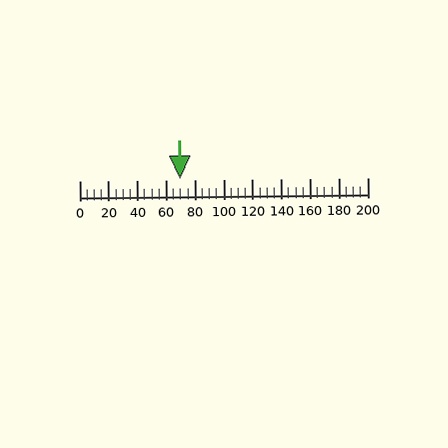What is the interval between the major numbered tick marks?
The major tick marks are spaced 20 units apart.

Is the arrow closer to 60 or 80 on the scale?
The arrow is closer to 60.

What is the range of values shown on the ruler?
The ruler shows values from 0 to 200.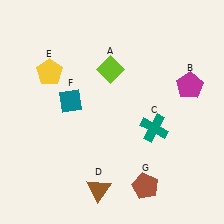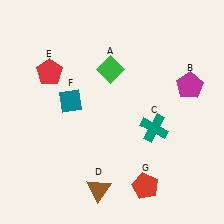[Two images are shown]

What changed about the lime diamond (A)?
In Image 1, A is lime. In Image 2, it changed to green.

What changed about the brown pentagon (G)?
In Image 1, G is brown. In Image 2, it changed to red.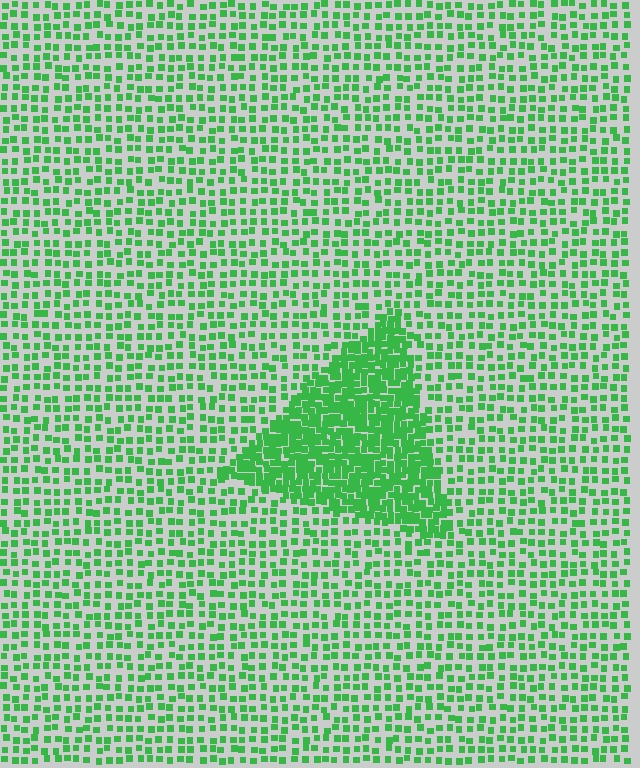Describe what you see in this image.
The image contains small green elements arranged at two different densities. A triangle-shaped region is visible where the elements are more densely packed than the surrounding area.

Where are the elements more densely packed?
The elements are more densely packed inside the triangle boundary.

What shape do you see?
I see a triangle.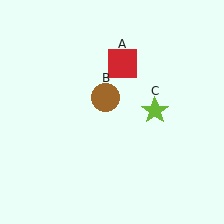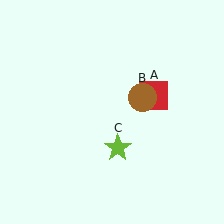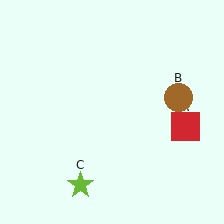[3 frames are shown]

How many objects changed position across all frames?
3 objects changed position: red square (object A), brown circle (object B), lime star (object C).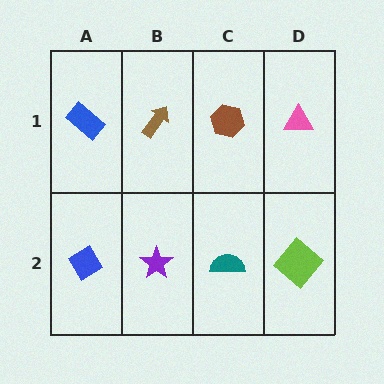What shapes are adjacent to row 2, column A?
A blue rectangle (row 1, column A), a purple star (row 2, column B).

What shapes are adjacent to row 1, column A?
A blue diamond (row 2, column A), a brown arrow (row 1, column B).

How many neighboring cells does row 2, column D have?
2.